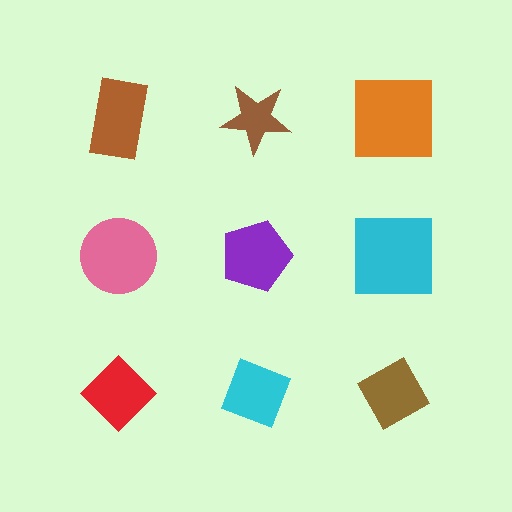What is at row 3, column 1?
A red diamond.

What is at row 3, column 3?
A brown diamond.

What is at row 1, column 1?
A brown rectangle.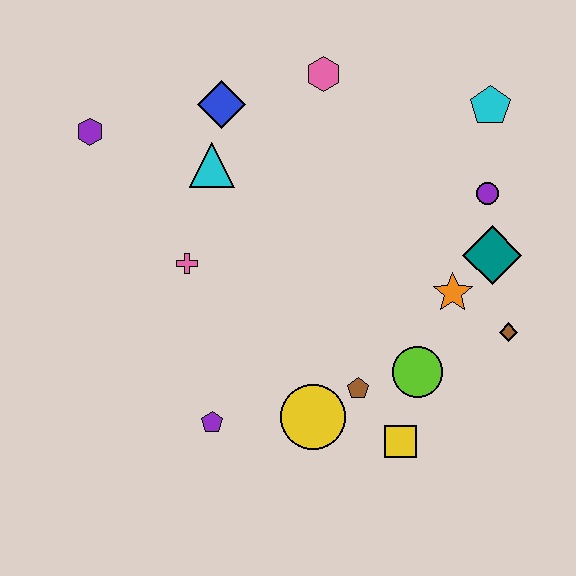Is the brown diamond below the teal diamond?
Yes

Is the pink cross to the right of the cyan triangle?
No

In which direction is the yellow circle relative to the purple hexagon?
The yellow circle is below the purple hexagon.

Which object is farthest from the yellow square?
The purple hexagon is farthest from the yellow square.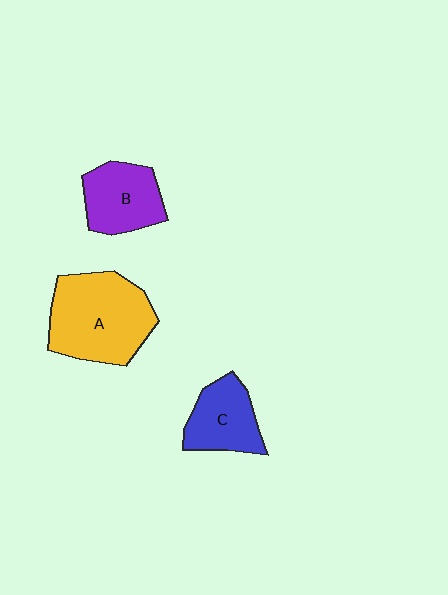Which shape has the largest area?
Shape A (yellow).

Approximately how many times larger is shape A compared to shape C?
Approximately 1.8 times.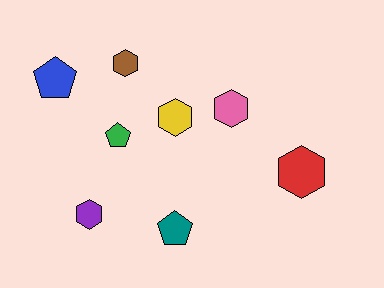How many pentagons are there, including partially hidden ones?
There are 3 pentagons.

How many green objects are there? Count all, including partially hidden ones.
There is 1 green object.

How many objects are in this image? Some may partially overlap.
There are 8 objects.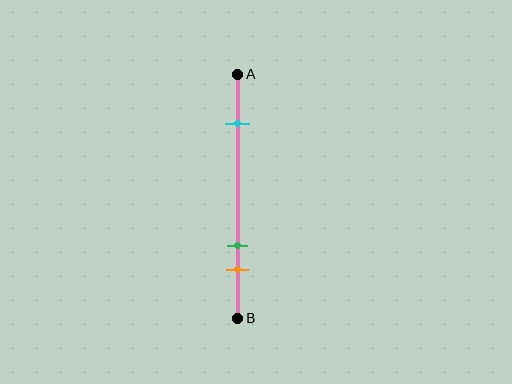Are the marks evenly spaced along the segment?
No, the marks are not evenly spaced.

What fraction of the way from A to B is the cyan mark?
The cyan mark is approximately 20% (0.2) of the way from A to B.